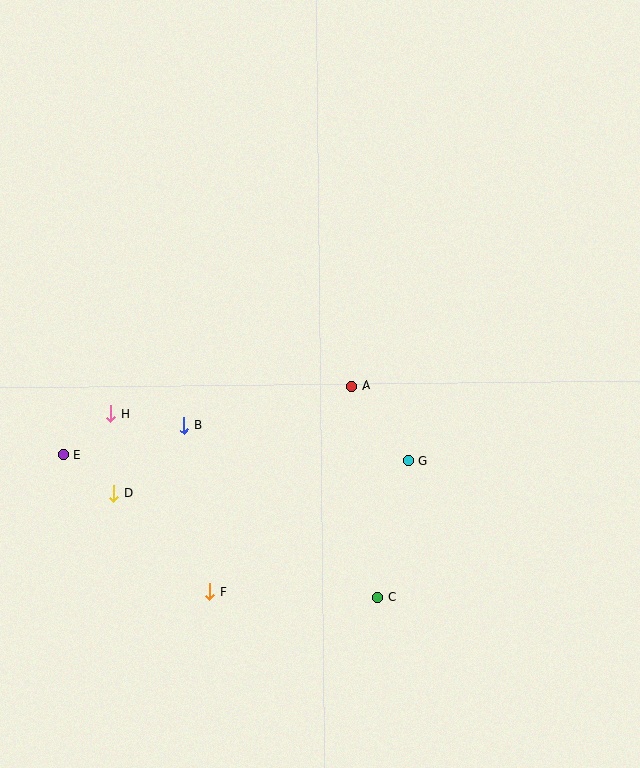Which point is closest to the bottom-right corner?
Point C is closest to the bottom-right corner.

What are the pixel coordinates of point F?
Point F is at (210, 592).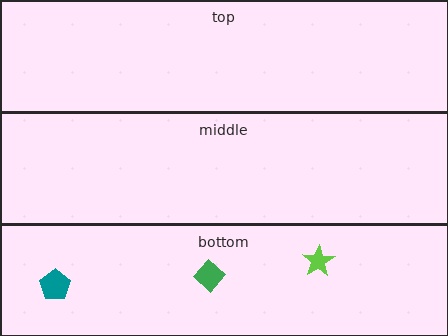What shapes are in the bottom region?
The green diamond, the lime star, the teal pentagon.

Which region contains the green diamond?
The bottom region.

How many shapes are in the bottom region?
3.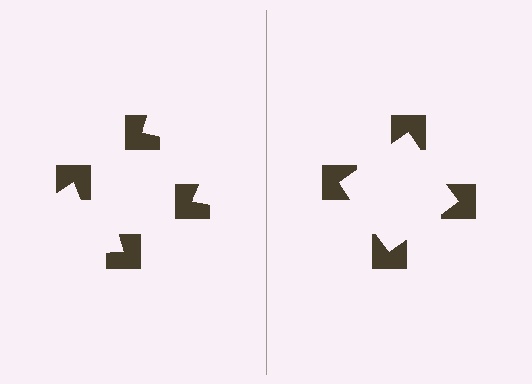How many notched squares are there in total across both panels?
8 — 4 on each side.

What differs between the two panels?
The notched squares are positioned identically on both sides; only the wedge orientations differ. On the right they align to a square; on the left they are misaligned.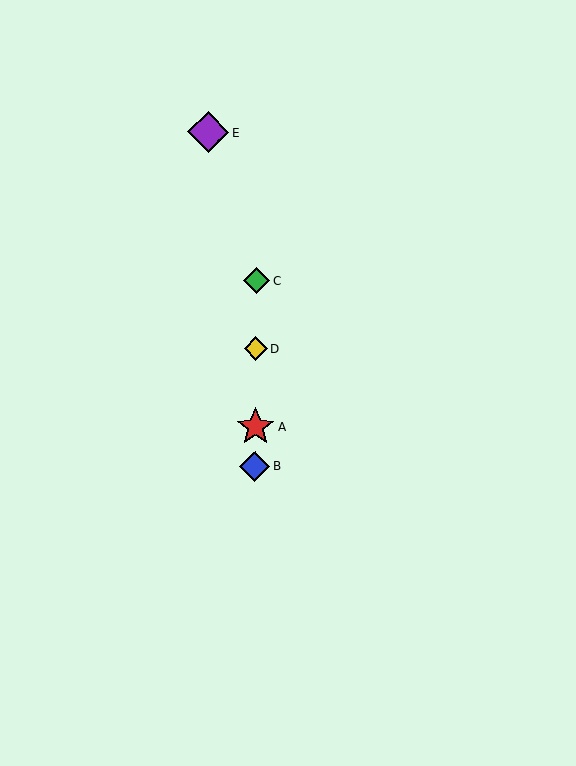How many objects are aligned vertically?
4 objects (A, B, C, D) are aligned vertically.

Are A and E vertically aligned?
No, A is at x≈255 and E is at x≈208.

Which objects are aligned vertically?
Objects A, B, C, D are aligned vertically.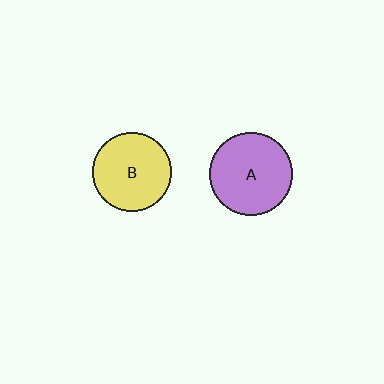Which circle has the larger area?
Circle A (purple).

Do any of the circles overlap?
No, none of the circles overlap.